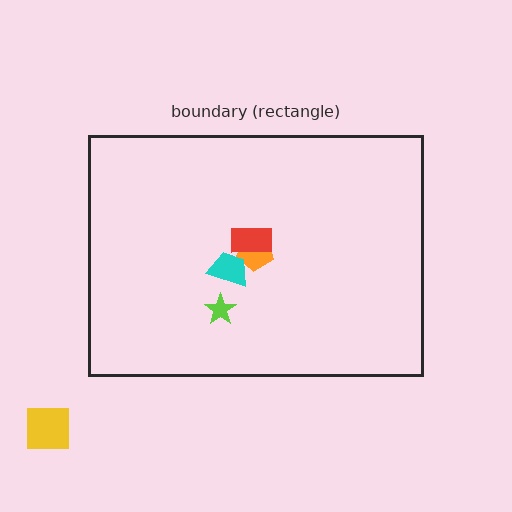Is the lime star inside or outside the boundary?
Inside.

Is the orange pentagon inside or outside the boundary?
Inside.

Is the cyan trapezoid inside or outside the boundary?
Inside.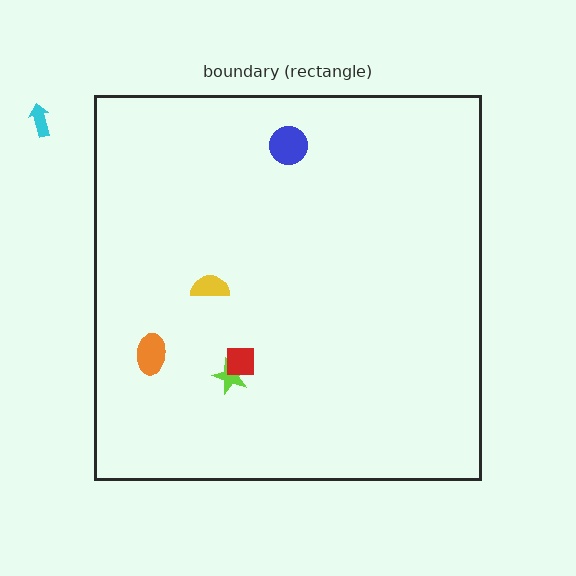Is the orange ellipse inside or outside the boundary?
Inside.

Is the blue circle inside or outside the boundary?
Inside.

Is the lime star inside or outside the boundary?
Inside.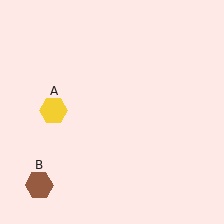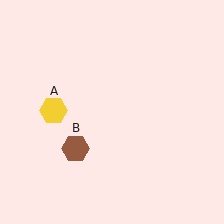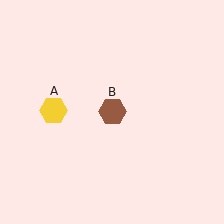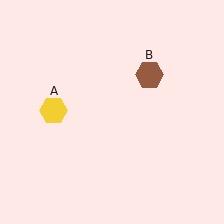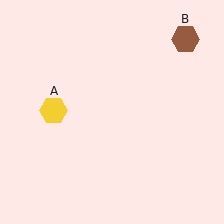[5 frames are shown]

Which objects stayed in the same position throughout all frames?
Yellow hexagon (object A) remained stationary.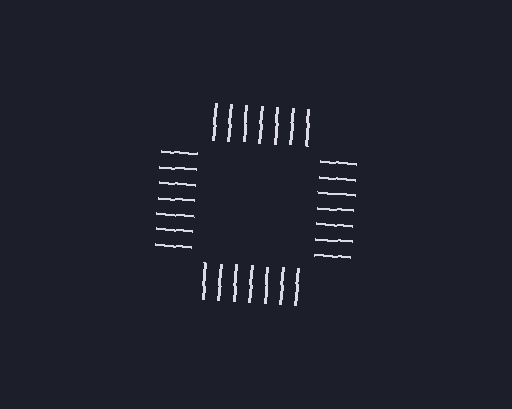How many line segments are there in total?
28 — 7 along each of the 4 edges.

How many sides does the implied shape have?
4 sides — the line-ends trace a square.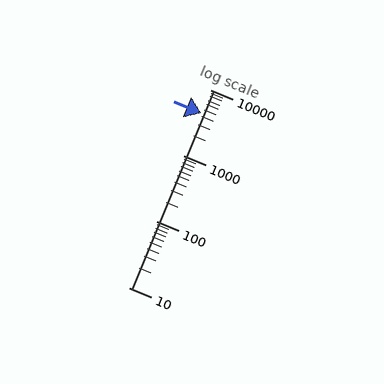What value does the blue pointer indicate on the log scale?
The pointer indicates approximately 4400.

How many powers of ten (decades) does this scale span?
The scale spans 3 decades, from 10 to 10000.